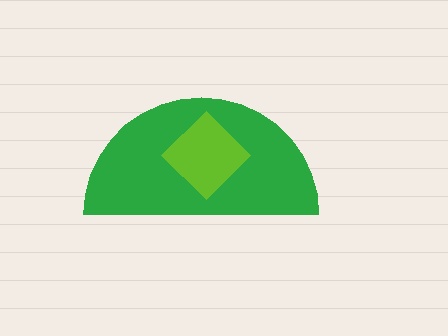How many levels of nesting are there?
2.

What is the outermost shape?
The green semicircle.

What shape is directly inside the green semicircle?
The lime diamond.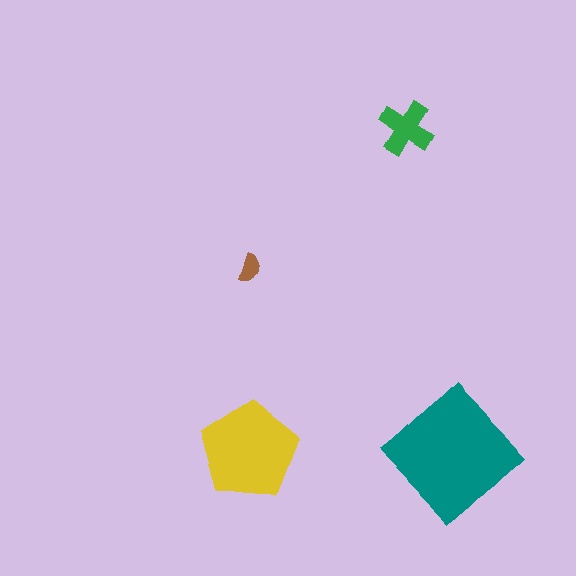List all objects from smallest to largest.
The brown semicircle, the green cross, the yellow pentagon, the teal diamond.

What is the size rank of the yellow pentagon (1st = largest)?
2nd.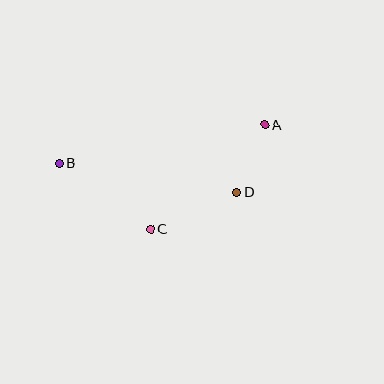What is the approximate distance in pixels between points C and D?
The distance between C and D is approximately 93 pixels.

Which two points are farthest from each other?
Points A and B are farthest from each other.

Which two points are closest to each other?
Points A and D are closest to each other.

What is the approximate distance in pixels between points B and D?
The distance between B and D is approximately 180 pixels.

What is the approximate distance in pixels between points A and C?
The distance between A and C is approximately 155 pixels.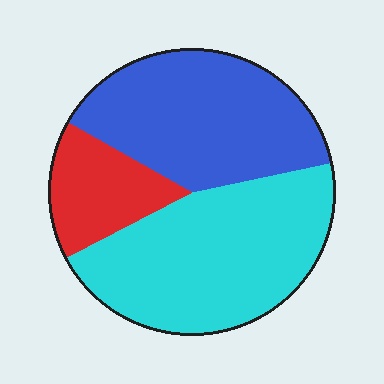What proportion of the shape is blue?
Blue covers 39% of the shape.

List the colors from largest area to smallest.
From largest to smallest: cyan, blue, red.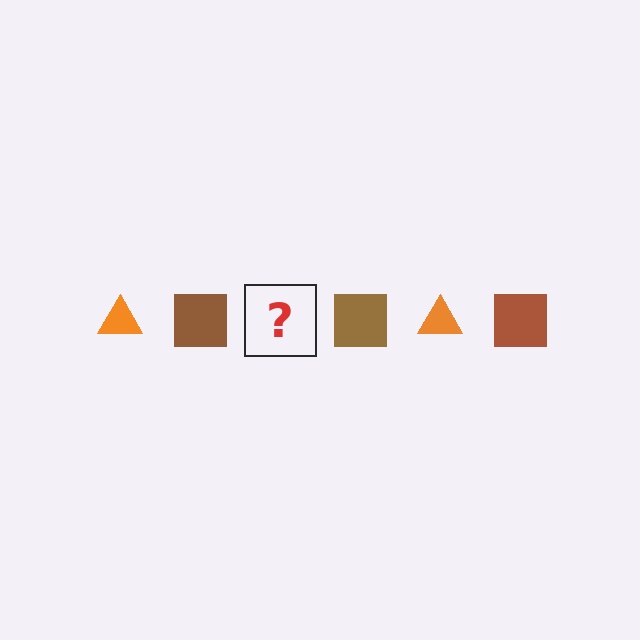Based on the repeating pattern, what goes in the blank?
The blank should be an orange triangle.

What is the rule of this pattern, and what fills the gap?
The rule is that the pattern alternates between orange triangle and brown square. The gap should be filled with an orange triangle.